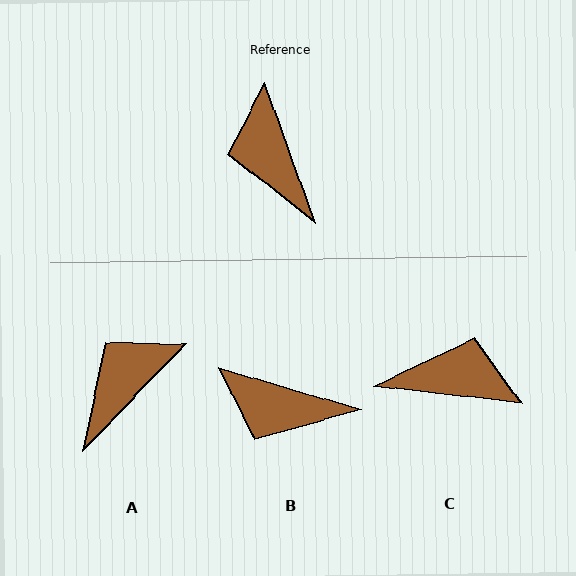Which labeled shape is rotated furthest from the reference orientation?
C, about 116 degrees away.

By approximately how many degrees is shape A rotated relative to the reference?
Approximately 64 degrees clockwise.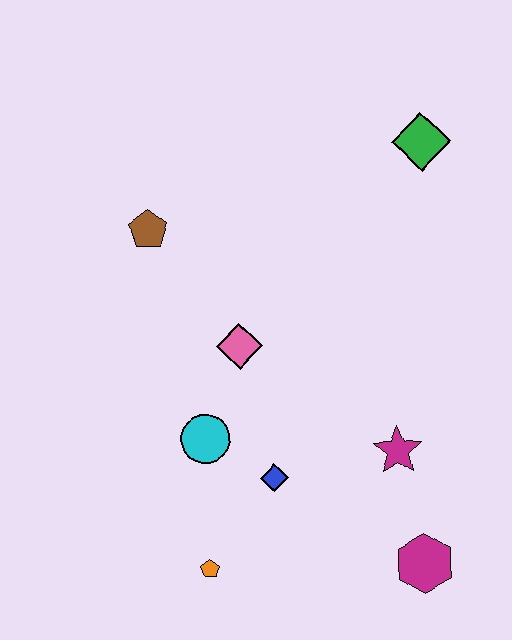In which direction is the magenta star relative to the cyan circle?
The magenta star is to the right of the cyan circle.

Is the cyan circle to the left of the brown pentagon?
No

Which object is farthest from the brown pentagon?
The magenta hexagon is farthest from the brown pentagon.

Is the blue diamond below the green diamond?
Yes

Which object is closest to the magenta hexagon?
The magenta star is closest to the magenta hexagon.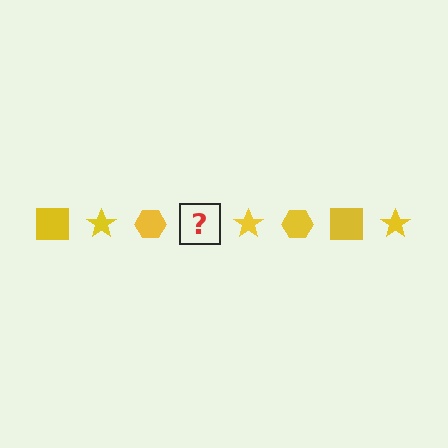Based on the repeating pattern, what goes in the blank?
The blank should be a yellow square.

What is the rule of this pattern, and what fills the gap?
The rule is that the pattern cycles through square, star, hexagon shapes in yellow. The gap should be filled with a yellow square.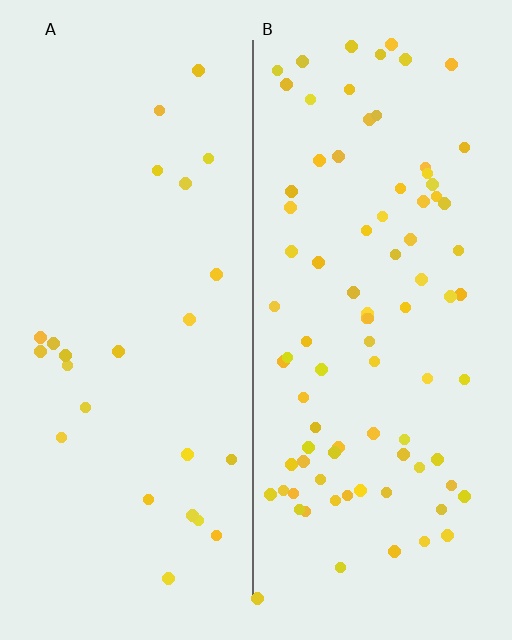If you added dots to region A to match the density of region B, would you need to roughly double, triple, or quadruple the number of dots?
Approximately triple.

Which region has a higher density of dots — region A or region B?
B (the right).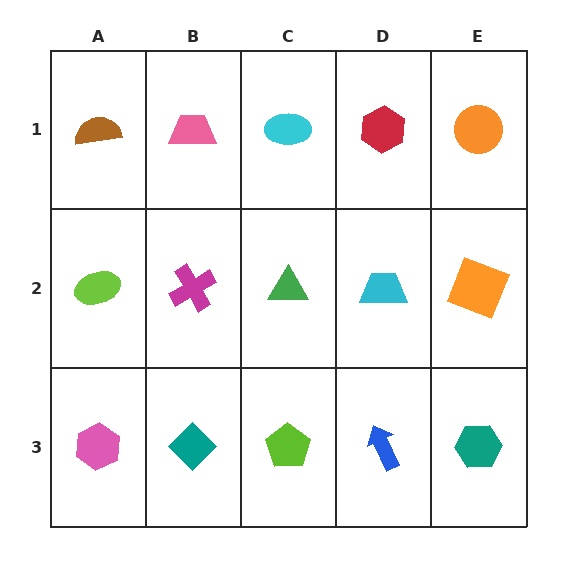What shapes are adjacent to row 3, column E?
An orange square (row 2, column E), a blue arrow (row 3, column D).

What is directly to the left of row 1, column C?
A pink trapezoid.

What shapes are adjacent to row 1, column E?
An orange square (row 2, column E), a red hexagon (row 1, column D).